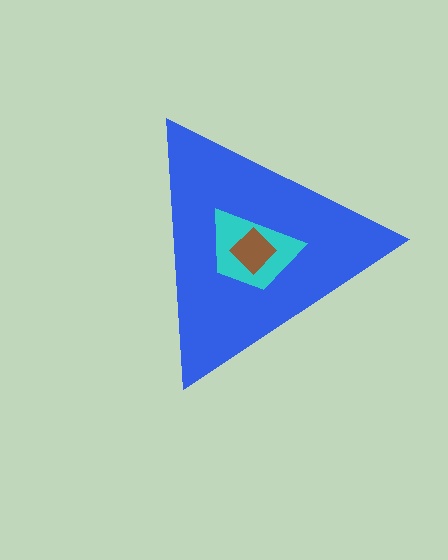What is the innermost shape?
The brown diamond.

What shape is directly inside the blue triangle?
The cyan trapezoid.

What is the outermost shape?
The blue triangle.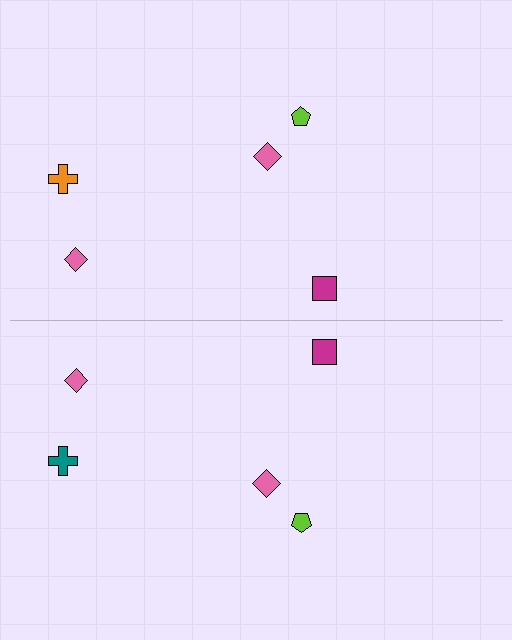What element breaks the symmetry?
The teal cross on the bottom side breaks the symmetry — its mirror counterpart is orange.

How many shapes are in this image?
There are 10 shapes in this image.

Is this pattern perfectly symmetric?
No, the pattern is not perfectly symmetric. The teal cross on the bottom side breaks the symmetry — its mirror counterpart is orange.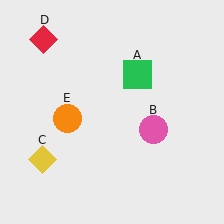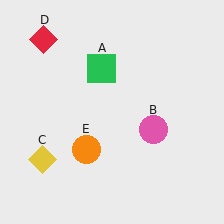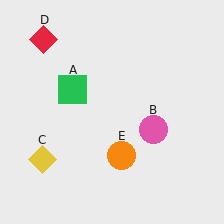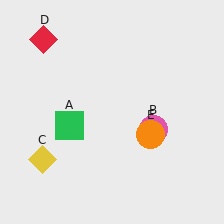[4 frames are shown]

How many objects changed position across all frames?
2 objects changed position: green square (object A), orange circle (object E).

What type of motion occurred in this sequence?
The green square (object A), orange circle (object E) rotated counterclockwise around the center of the scene.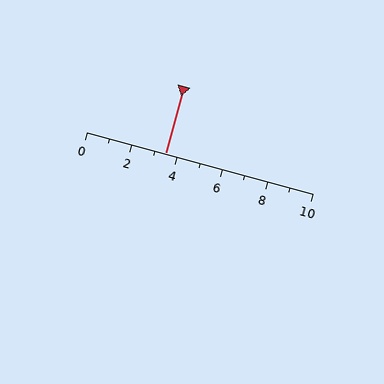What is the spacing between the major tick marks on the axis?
The major ticks are spaced 2 apart.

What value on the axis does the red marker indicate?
The marker indicates approximately 3.5.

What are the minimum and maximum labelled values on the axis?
The axis runs from 0 to 10.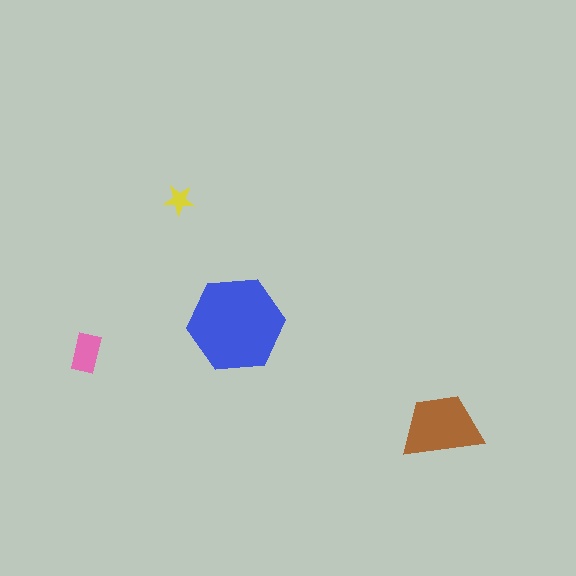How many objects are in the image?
There are 4 objects in the image.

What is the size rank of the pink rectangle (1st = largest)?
3rd.